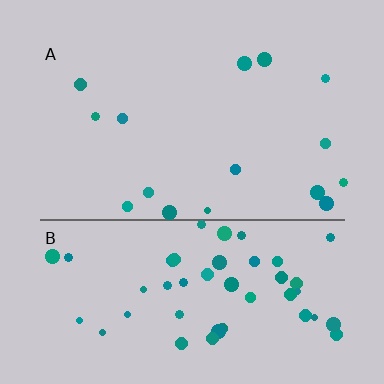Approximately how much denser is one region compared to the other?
Approximately 3.2× — region B over region A.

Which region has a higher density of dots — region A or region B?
B (the bottom).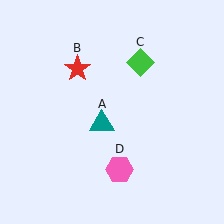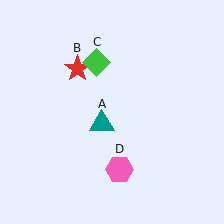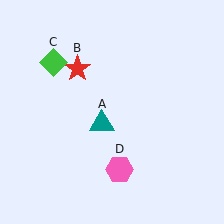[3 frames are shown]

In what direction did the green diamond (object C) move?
The green diamond (object C) moved left.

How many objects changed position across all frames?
1 object changed position: green diamond (object C).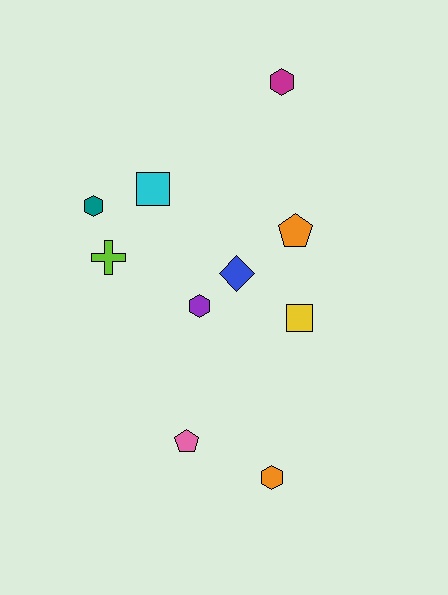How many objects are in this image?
There are 10 objects.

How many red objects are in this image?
There are no red objects.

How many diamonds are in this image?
There is 1 diamond.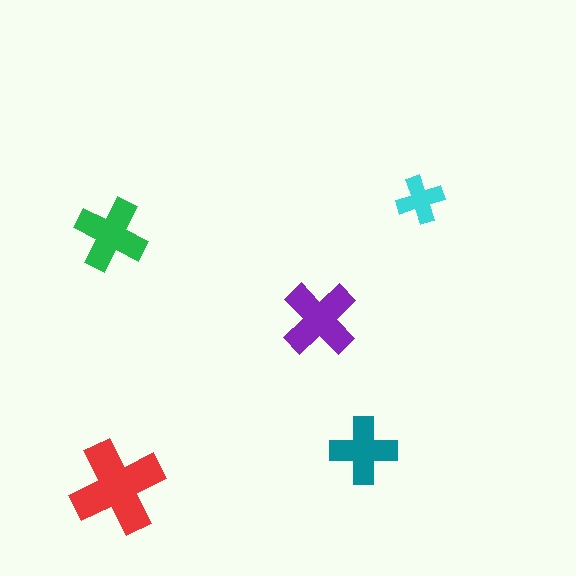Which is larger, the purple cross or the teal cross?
The purple one.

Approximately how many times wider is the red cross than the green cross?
About 1.5 times wider.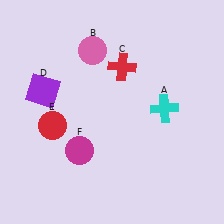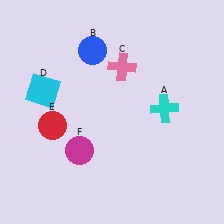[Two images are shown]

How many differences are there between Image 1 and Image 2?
There are 3 differences between the two images.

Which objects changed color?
B changed from pink to blue. C changed from red to pink. D changed from purple to cyan.